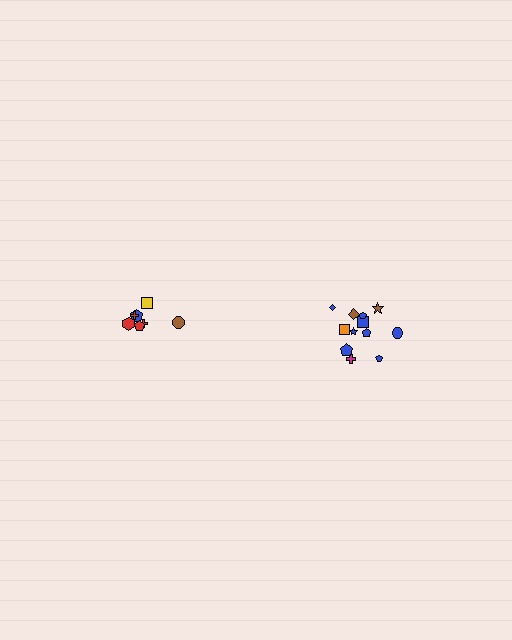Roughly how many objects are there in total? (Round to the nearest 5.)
Roughly 20 objects in total.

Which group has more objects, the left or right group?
The right group.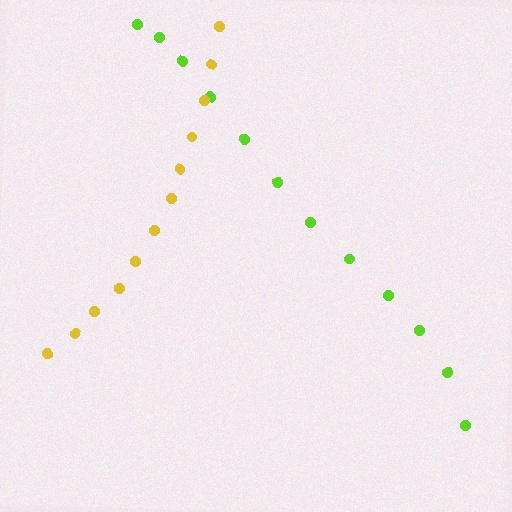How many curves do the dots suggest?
There are 2 distinct paths.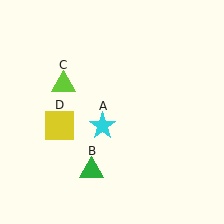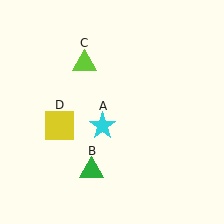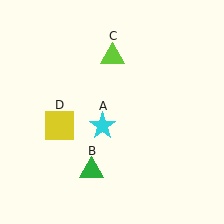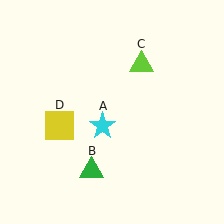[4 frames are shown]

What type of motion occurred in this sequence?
The lime triangle (object C) rotated clockwise around the center of the scene.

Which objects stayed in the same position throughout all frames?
Cyan star (object A) and green triangle (object B) and yellow square (object D) remained stationary.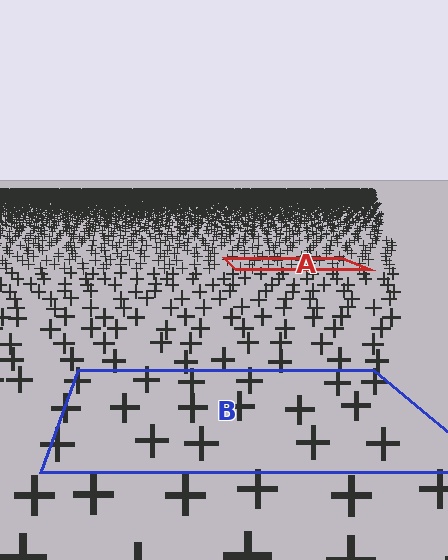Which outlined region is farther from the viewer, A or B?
Region A is farther from the viewer — the texture elements inside it appear smaller and more densely packed.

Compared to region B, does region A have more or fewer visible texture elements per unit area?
Region A has more texture elements per unit area — they are packed more densely because it is farther away.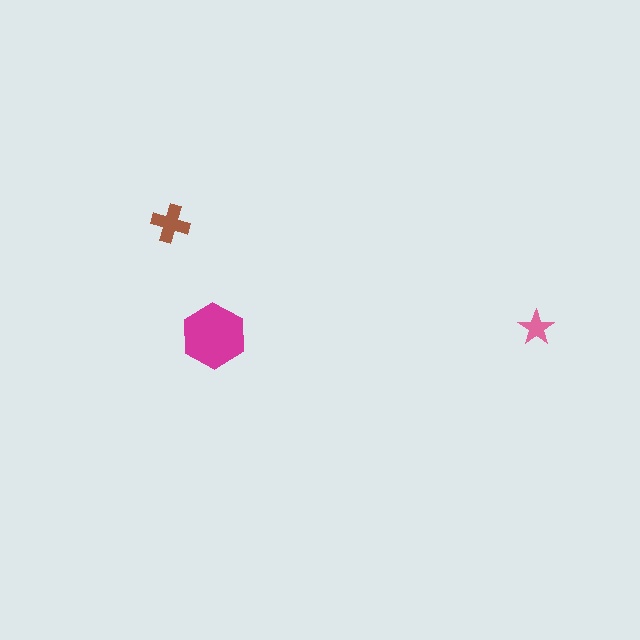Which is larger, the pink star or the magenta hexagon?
The magenta hexagon.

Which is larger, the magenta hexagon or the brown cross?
The magenta hexagon.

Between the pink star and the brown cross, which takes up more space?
The brown cross.